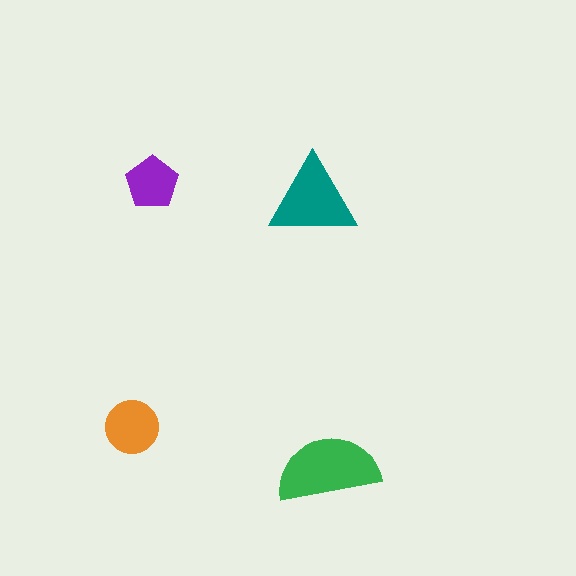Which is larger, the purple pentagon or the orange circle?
The orange circle.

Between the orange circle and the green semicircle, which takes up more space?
The green semicircle.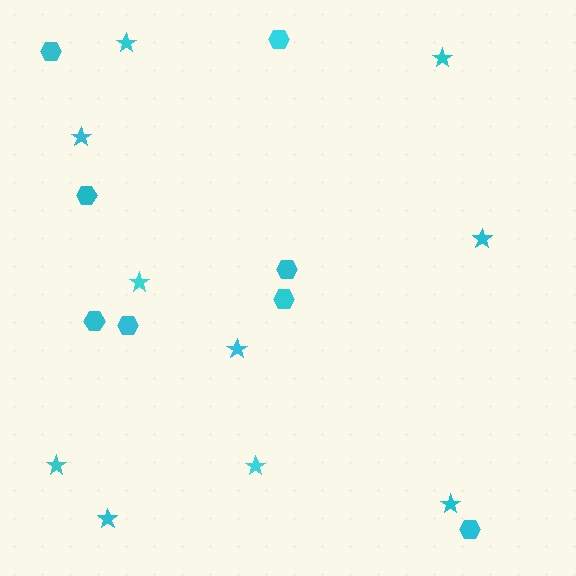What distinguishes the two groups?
There are 2 groups: one group of hexagons (8) and one group of stars (10).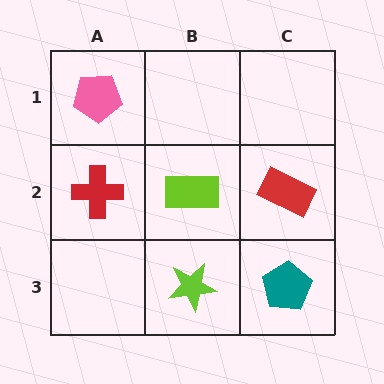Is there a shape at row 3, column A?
No, that cell is empty.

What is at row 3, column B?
A lime star.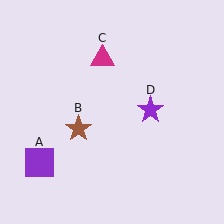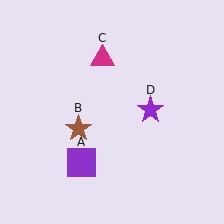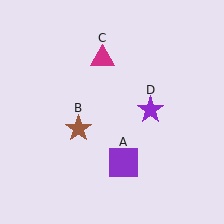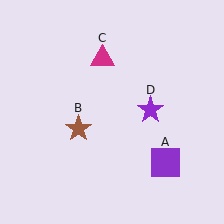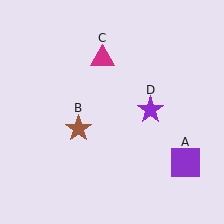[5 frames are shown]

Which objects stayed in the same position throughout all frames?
Brown star (object B) and magenta triangle (object C) and purple star (object D) remained stationary.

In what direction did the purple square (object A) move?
The purple square (object A) moved right.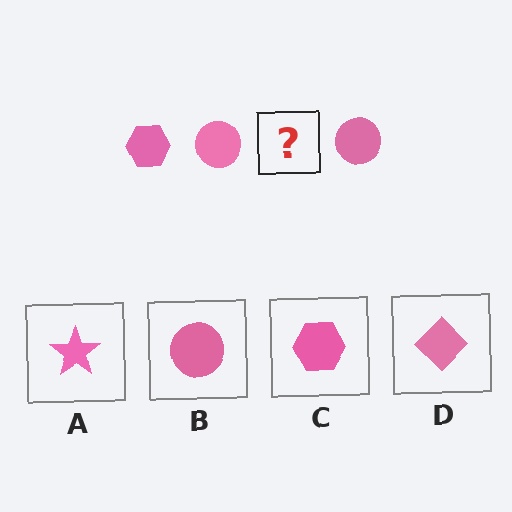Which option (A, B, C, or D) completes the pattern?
C.